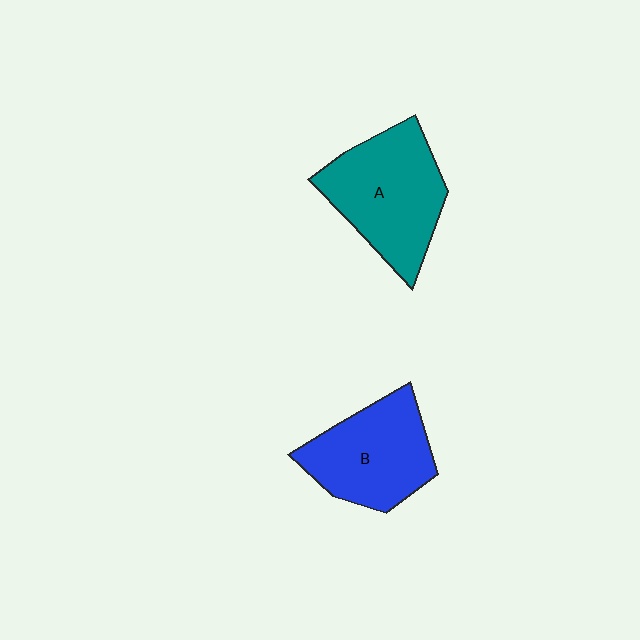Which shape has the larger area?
Shape A (teal).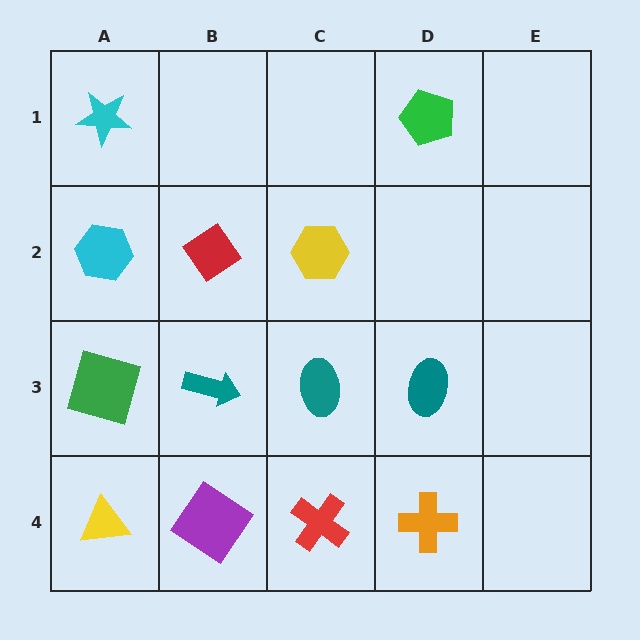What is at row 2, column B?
A red diamond.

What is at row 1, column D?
A green pentagon.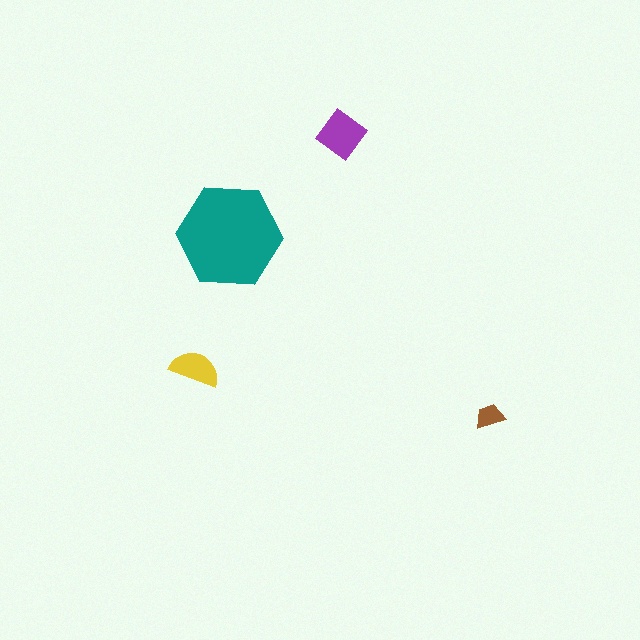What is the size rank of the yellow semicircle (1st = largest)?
3rd.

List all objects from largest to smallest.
The teal hexagon, the purple diamond, the yellow semicircle, the brown trapezoid.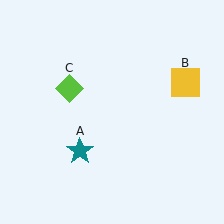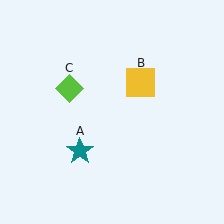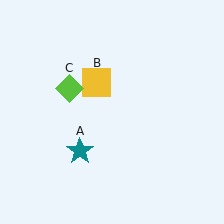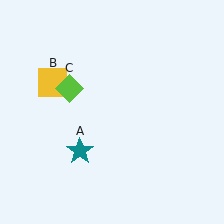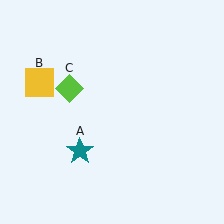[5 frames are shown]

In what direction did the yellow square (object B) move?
The yellow square (object B) moved left.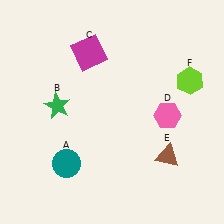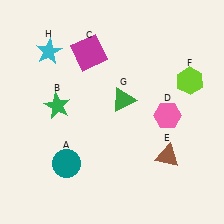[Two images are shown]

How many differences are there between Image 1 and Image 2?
There are 2 differences between the two images.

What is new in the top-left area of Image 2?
A cyan star (H) was added in the top-left area of Image 2.